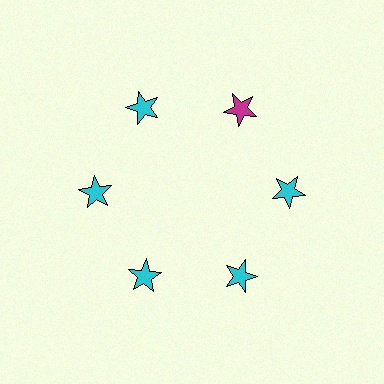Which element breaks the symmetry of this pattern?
The magenta star at roughly the 1 o'clock position breaks the symmetry. All other shapes are cyan stars.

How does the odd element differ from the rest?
It has a different color: magenta instead of cyan.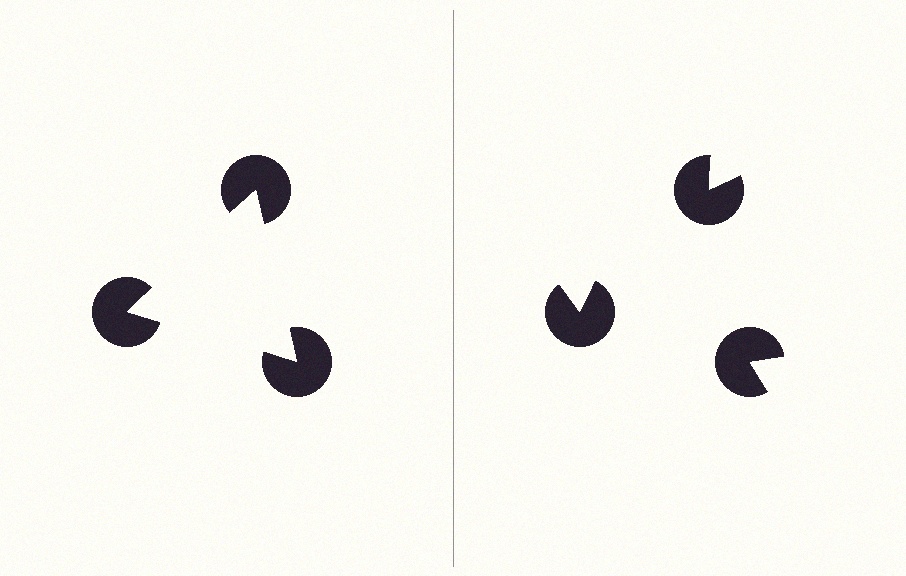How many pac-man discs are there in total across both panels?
6 — 3 on each side.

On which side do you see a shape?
An illusory triangle appears on the left side. On the right side the wedge cuts are rotated, so no coherent shape forms.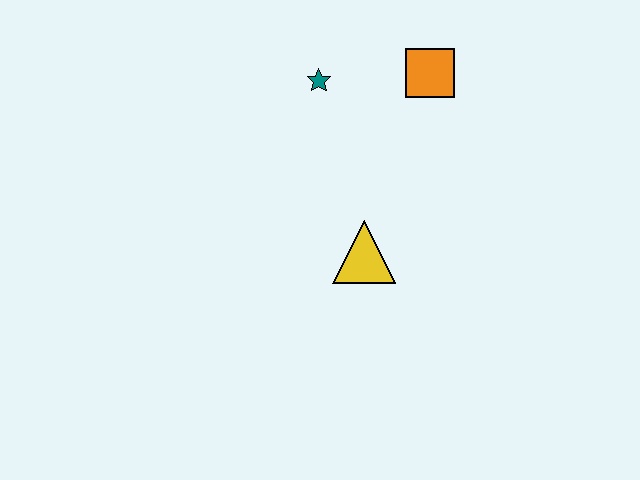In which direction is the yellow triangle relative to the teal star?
The yellow triangle is below the teal star.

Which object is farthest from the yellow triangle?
The orange square is farthest from the yellow triangle.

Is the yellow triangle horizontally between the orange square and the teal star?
Yes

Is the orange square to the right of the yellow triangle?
Yes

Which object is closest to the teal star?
The orange square is closest to the teal star.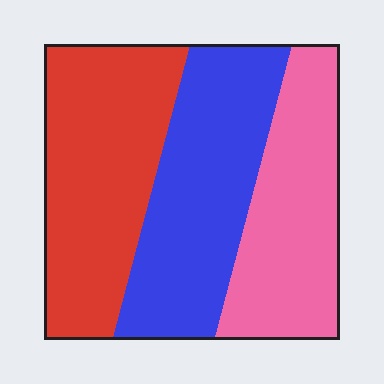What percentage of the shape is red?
Red covers around 35% of the shape.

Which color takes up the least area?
Pink, at roughly 30%.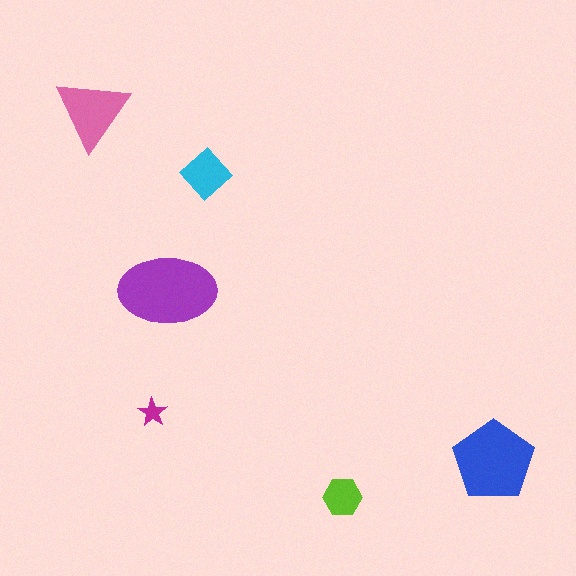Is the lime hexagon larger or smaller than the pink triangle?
Smaller.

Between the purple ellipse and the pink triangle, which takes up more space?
The purple ellipse.